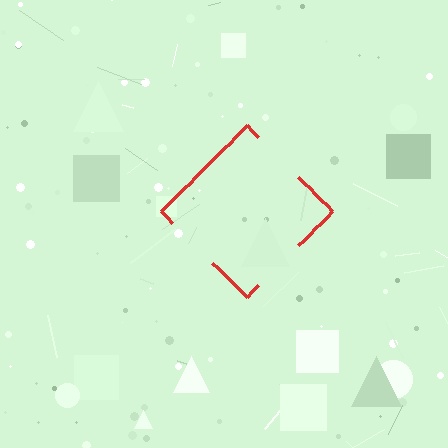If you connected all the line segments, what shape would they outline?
They would outline a diamond.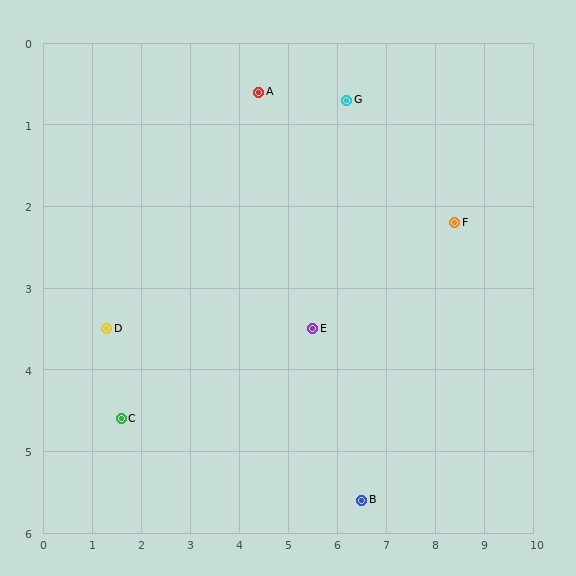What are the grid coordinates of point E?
Point E is at approximately (5.5, 3.5).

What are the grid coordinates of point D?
Point D is at approximately (1.3, 3.5).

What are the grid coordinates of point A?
Point A is at approximately (4.4, 0.6).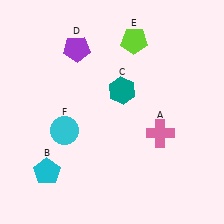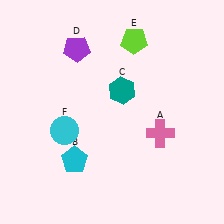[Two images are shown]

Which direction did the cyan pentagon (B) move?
The cyan pentagon (B) moved right.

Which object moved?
The cyan pentagon (B) moved right.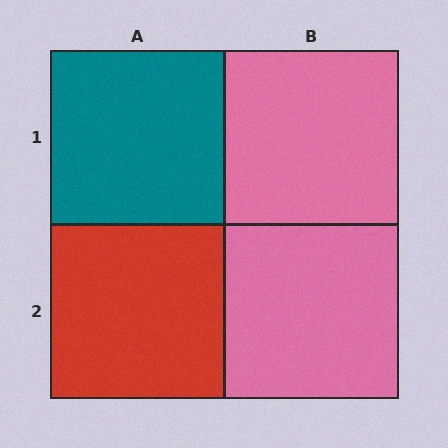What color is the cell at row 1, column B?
Pink.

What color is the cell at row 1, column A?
Teal.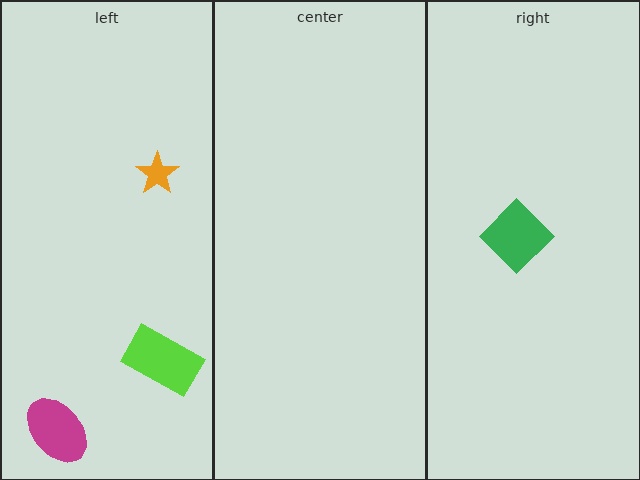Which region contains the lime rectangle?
The left region.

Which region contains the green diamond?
The right region.